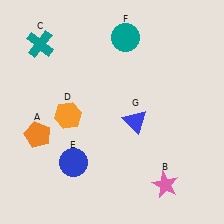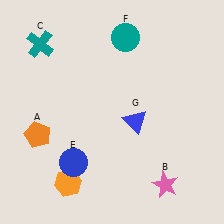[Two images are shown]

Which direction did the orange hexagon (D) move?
The orange hexagon (D) moved down.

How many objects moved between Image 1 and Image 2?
1 object moved between the two images.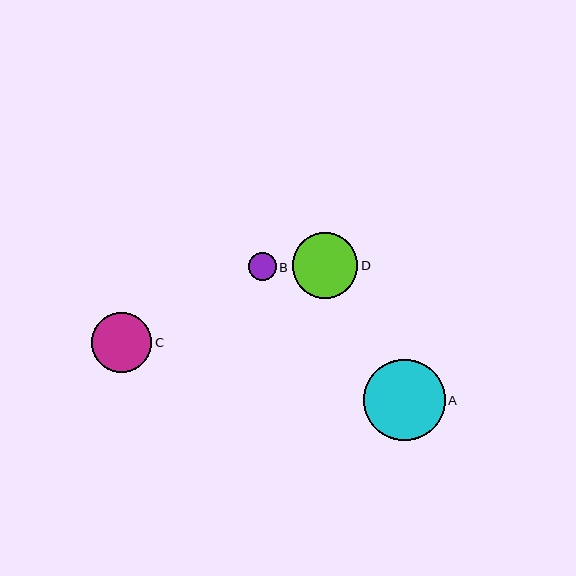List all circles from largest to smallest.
From largest to smallest: A, D, C, B.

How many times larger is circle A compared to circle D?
Circle A is approximately 1.2 times the size of circle D.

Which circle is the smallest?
Circle B is the smallest with a size of approximately 28 pixels.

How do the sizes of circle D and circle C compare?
Circle D and circle C are approximately the same size.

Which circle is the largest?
Circle A is the largest with a size of approximately 81 pixels.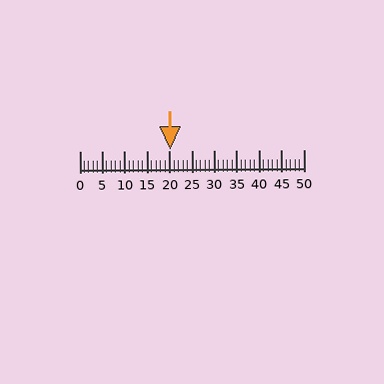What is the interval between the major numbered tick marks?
The major tick marks are spaced 5 units apart.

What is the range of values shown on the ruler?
The ruler shows values from 0 to 50.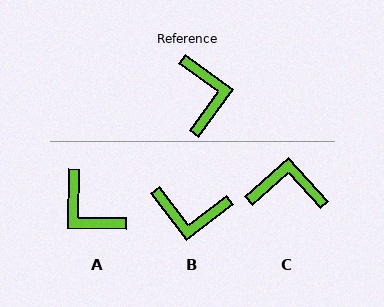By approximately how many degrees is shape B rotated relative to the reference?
Approximately 106 degrees clockwise.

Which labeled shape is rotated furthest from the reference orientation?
A, about 145 degrees away.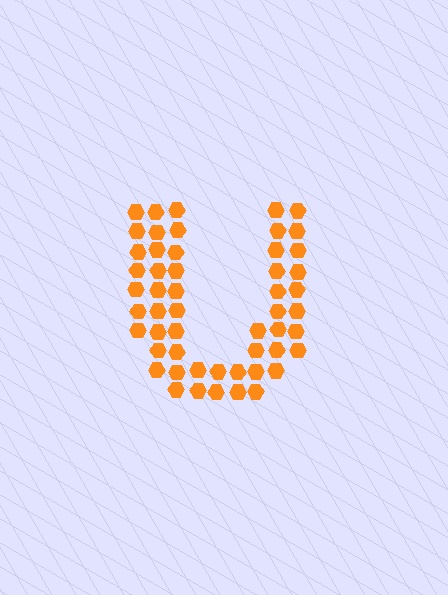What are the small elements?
The small elements are hexagons.